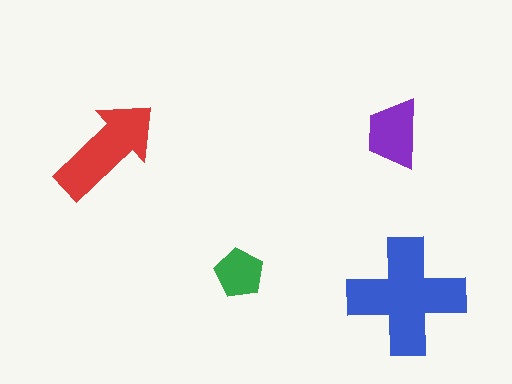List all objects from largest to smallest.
The blue cross, the red arrow, the purple trapezoid, the green pentagon.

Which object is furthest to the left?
The red arrow is leftmost.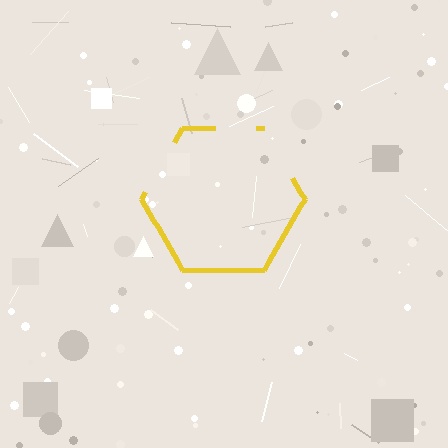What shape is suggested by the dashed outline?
The dashed outline suggests a hexagon.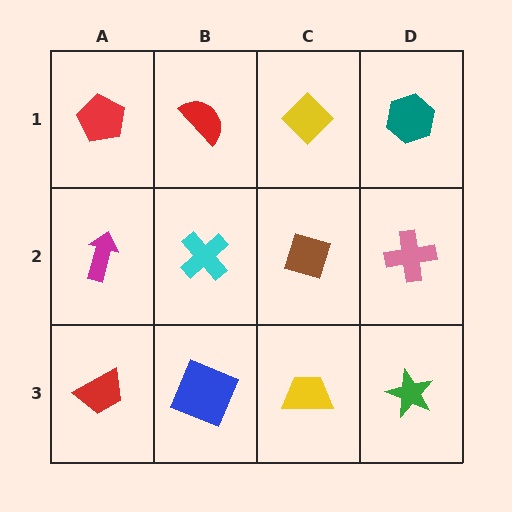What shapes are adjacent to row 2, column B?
A red semicircle (row 1, column B), a blue square (row 3, column B), a magenta arrow (row 2, column A), a brown diamond (row 2, column C).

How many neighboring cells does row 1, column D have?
2.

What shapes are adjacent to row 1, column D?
A pink cross (row 2, column D), a yellow diamond (row 1, column C).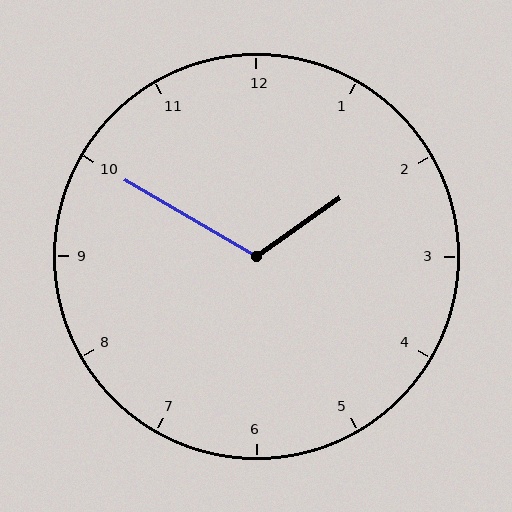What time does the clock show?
1:50.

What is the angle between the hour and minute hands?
Approximately 115 degrees.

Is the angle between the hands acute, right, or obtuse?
It is obtuse.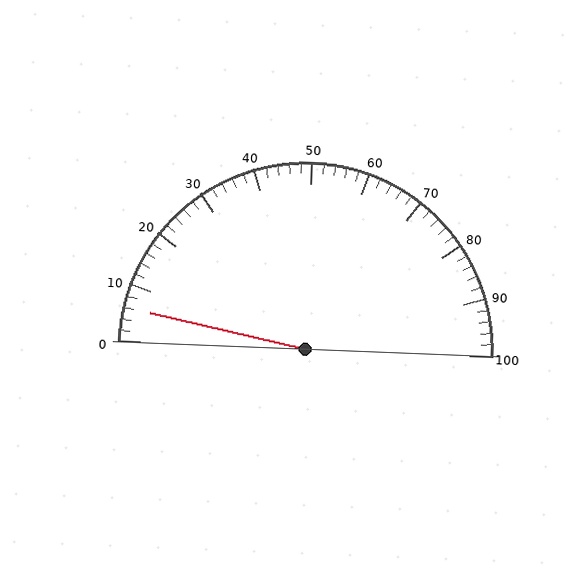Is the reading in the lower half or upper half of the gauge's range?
The reading is in the lower half of the range (0 to 100).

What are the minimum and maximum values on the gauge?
The gauge ranges from 0 to 100.